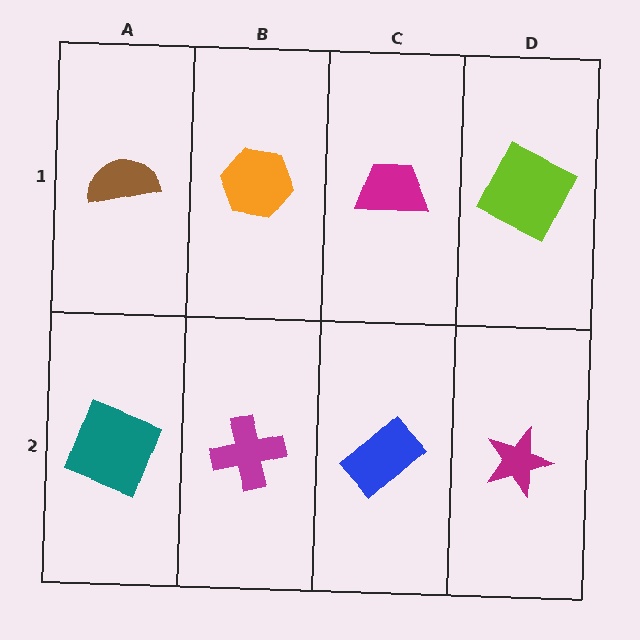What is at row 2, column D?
A magenta star.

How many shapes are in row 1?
4 shapes.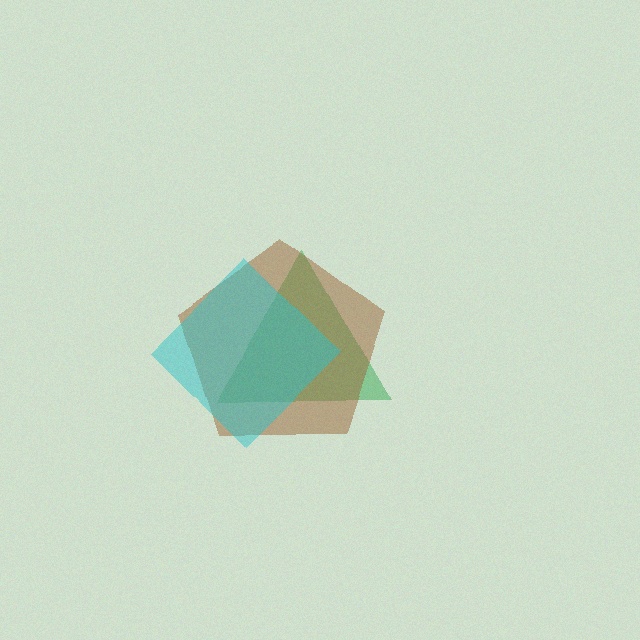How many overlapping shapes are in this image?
There are 3 overlapping shapes in the image.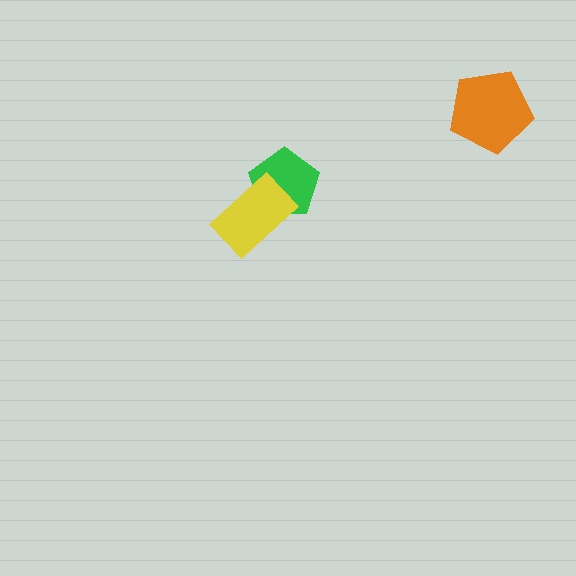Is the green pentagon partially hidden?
Yes, it is partially covered by another shape.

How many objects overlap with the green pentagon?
1 object overlaps with the green pentagon.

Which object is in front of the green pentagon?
The yellow rectangle is in front of the green pentagon.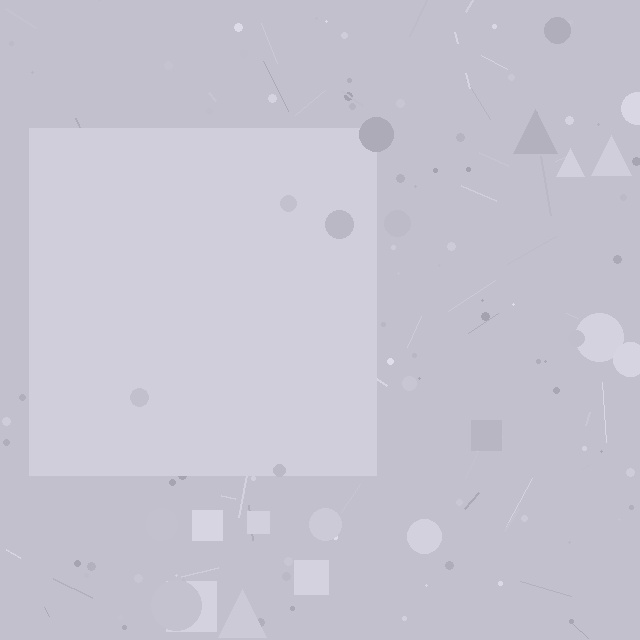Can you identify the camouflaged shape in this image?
The camouflaged shape is a square.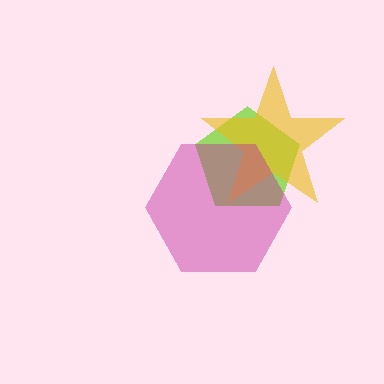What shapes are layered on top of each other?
The layered shapes are: a lime pentagon, a yellow star, a magenta hexagon.